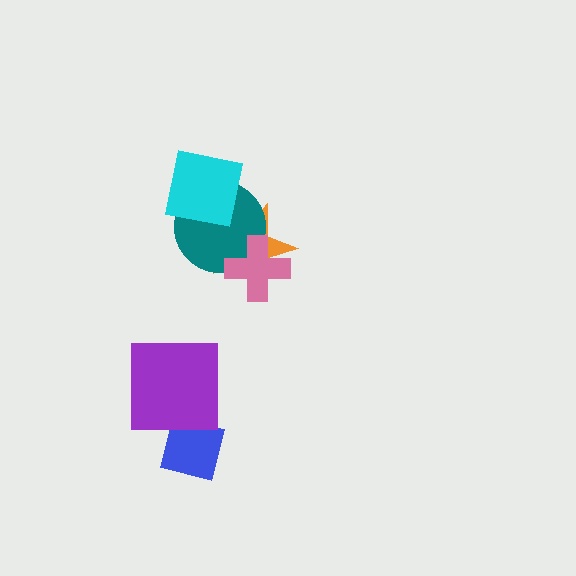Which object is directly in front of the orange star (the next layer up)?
The teal circle is directly in front of the orange star.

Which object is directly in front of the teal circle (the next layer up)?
The pink cross is directly in front of the teal circle.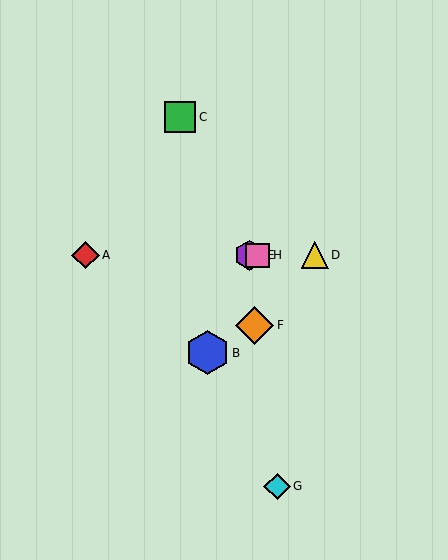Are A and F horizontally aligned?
No, A is at y≈255 and F is at y≈325.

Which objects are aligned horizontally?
Objects A, D, E, H are aligned horizontally.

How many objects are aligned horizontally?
4 objects (A, D, E, H) are aligned horizontally.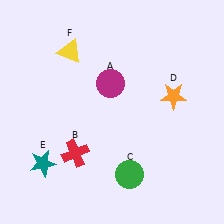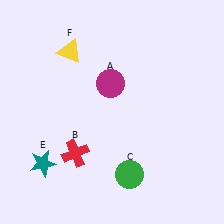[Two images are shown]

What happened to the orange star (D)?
The orange star (D) was removed in Image 2. It was in the top-right area of Image 1.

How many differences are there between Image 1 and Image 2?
There is 1 difference between the two images.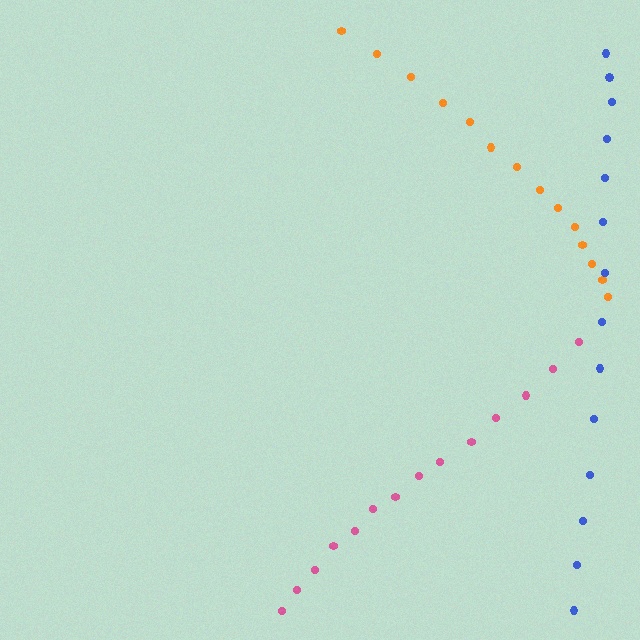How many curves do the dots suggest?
There are 3 distinct paths.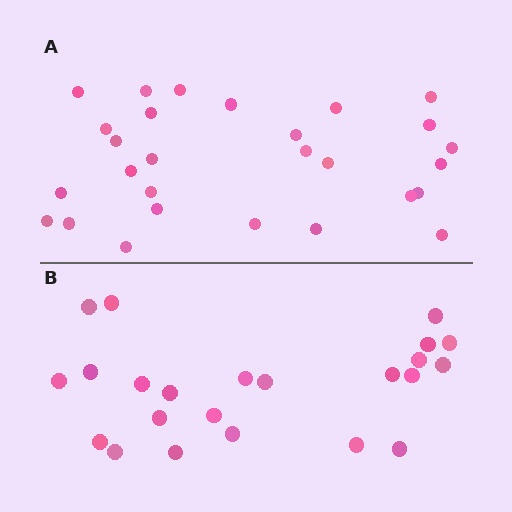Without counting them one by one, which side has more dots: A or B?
Region A (the top region) has more dots.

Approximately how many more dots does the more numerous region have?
Region A has about 5 more dots than region B.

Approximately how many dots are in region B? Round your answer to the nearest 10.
About 20 dots. (The exact count is 23, which rounds to 20.)